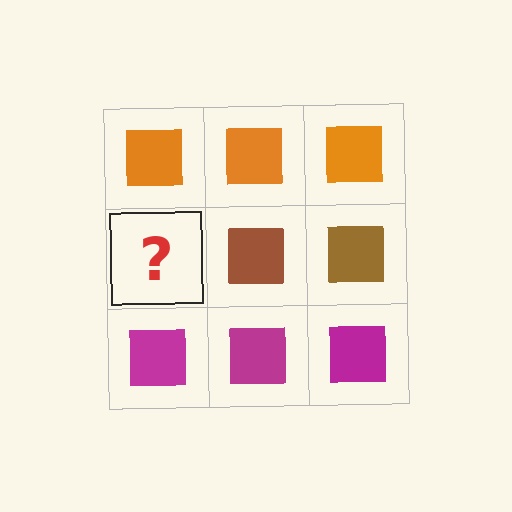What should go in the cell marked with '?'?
The missing cell should contain a brown square.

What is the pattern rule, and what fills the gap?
The rule is that each row has a consistent color. The gap should be filled with a brown square.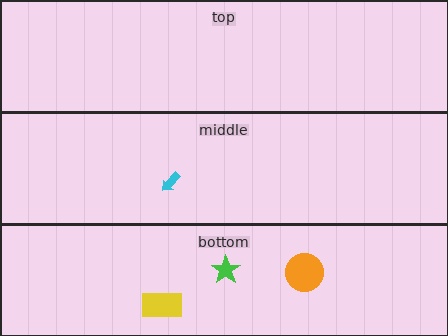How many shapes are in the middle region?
1.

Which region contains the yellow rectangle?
The bottom region.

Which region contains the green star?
The bottom region.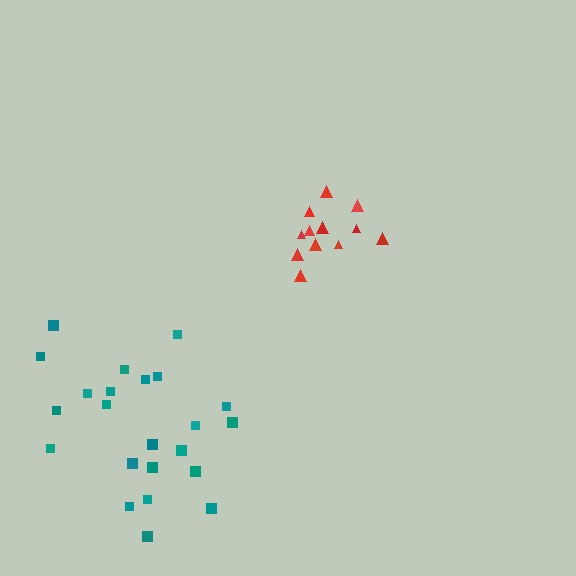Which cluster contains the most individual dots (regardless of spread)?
Teal (23).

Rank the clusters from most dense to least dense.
red, teal.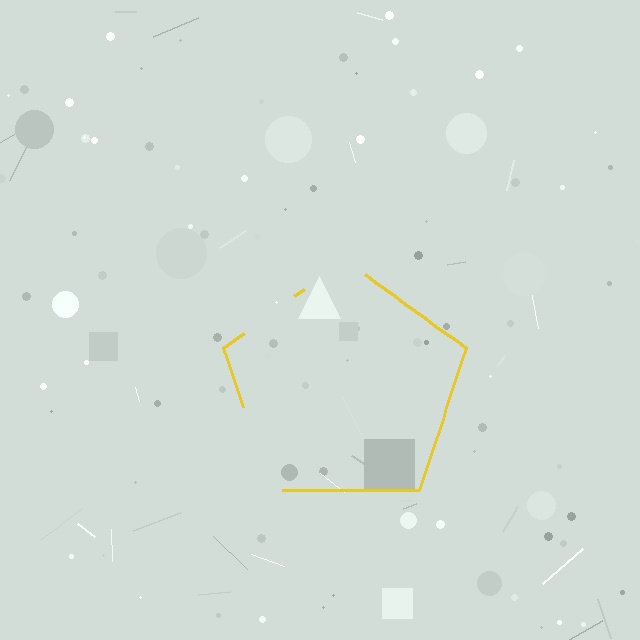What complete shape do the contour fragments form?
The contour fragments form a pentagon.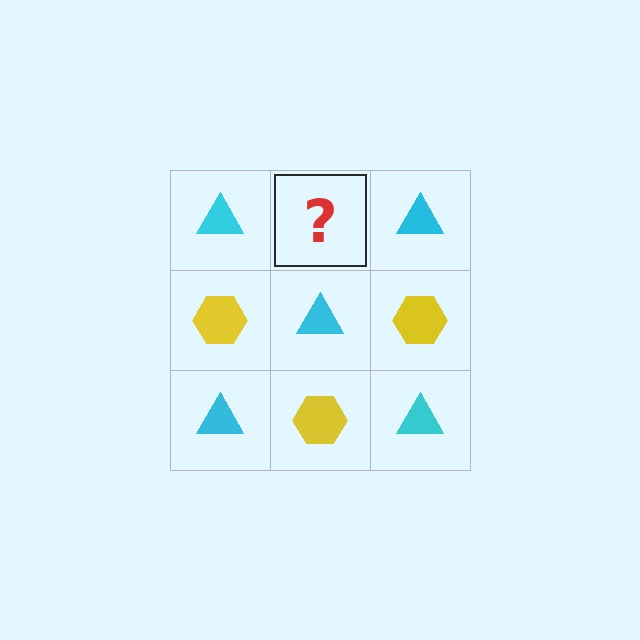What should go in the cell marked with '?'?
The missing cell should contain a yellow hexagon.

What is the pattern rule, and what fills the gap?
The rule is that it alternates cyan triangle and yellow hexagon in a checkerboard pattern. The gap should be filled with a yellow hexagon.